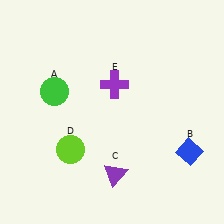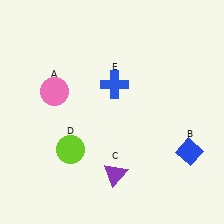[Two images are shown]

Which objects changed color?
A changed from green to pink. E changed from purple to blue.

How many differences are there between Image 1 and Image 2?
There are 2 differences between the two images.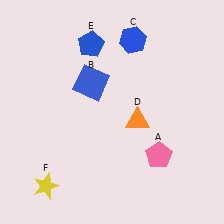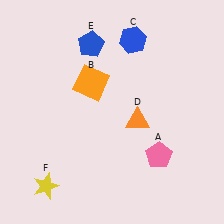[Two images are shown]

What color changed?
The square (B) changed from blue in Image 1 to orange in Image 2.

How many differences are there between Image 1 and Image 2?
There is 1 difference between the two images.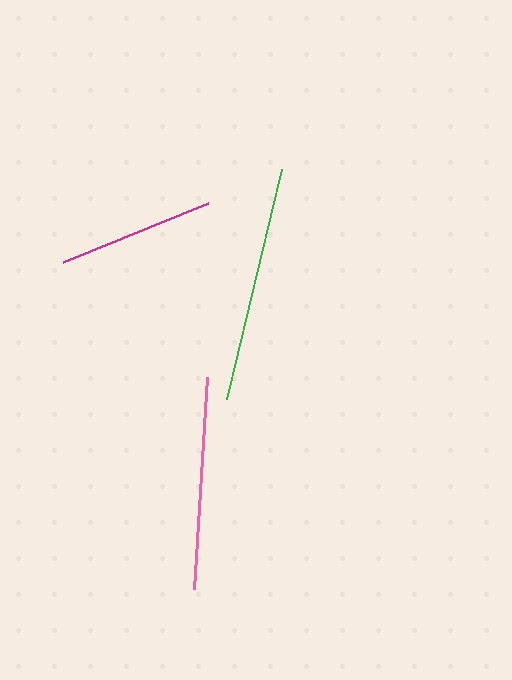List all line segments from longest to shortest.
From longest to shortest: green, pink, magenta.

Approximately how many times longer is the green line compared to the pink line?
The green line is approximately 1.1 times the length of the pink line.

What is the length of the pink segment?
The pink segment is approximately 212 pixels long.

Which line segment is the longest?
The green line is the longest at approximately 237 pixels.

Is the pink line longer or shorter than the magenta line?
The pink line is longer than the magenta line.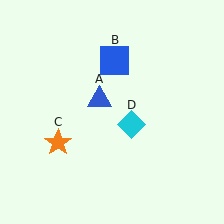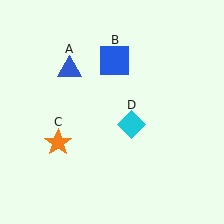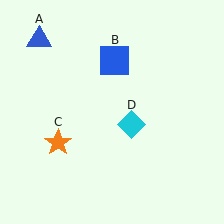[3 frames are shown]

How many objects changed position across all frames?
1 object changed position: blue triangle (object A).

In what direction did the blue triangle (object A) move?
The blue triangle (object A) moved up and to the left.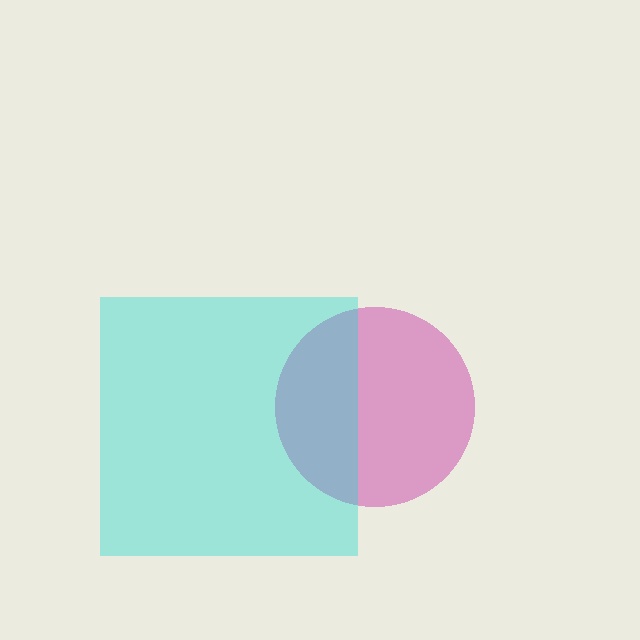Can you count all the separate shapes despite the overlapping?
Yes, there are 2 separate shapes.